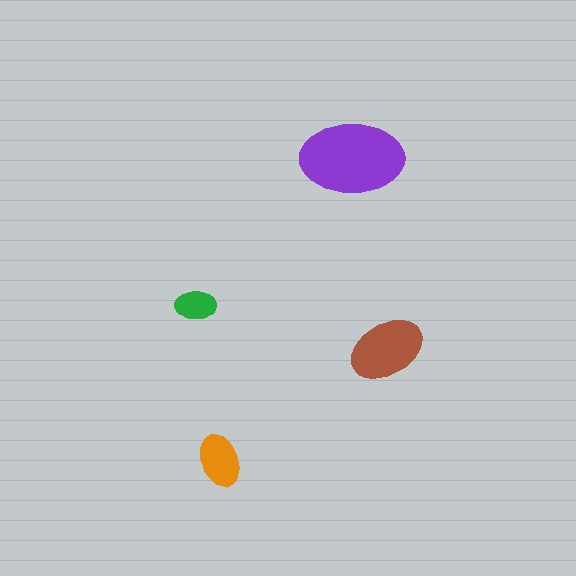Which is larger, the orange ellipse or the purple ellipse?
The purple one.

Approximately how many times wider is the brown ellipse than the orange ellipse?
About 1.5 times wider.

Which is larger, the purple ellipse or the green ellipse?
The purple one.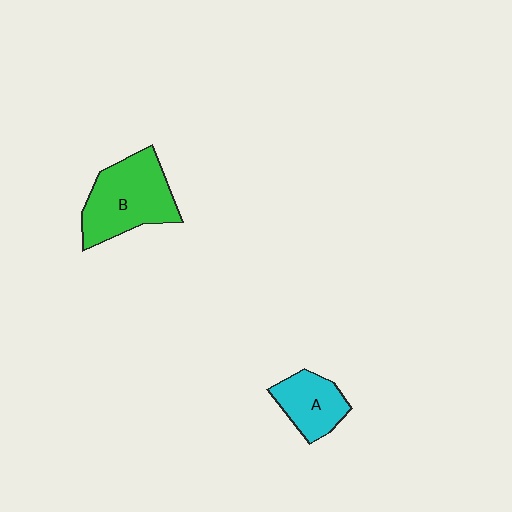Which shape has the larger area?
Shape B (green).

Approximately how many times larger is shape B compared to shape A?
Approximately 1.7 times.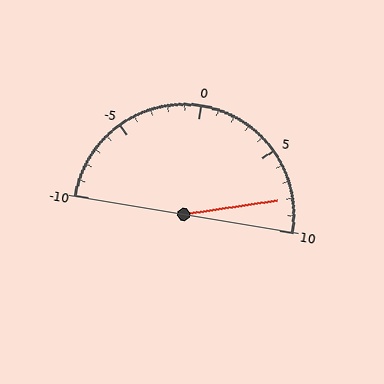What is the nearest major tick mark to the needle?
The nearest major tick mark is 10.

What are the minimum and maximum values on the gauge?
The gauge ranges from -10 to 10.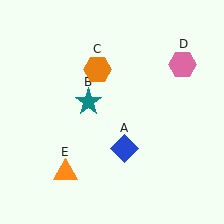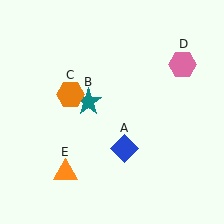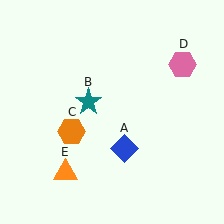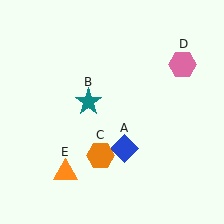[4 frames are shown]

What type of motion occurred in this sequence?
The orange hexagon (object C) rotated counterclockwise around the center of the scene.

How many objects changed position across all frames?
1 object changed position: orange hexagon (object C).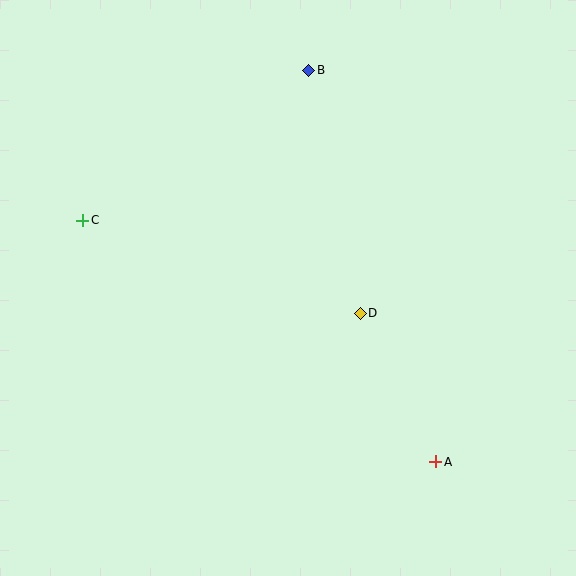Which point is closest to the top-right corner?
Point B is closest to the top-right corner.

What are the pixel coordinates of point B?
Point B is at (309, 70).